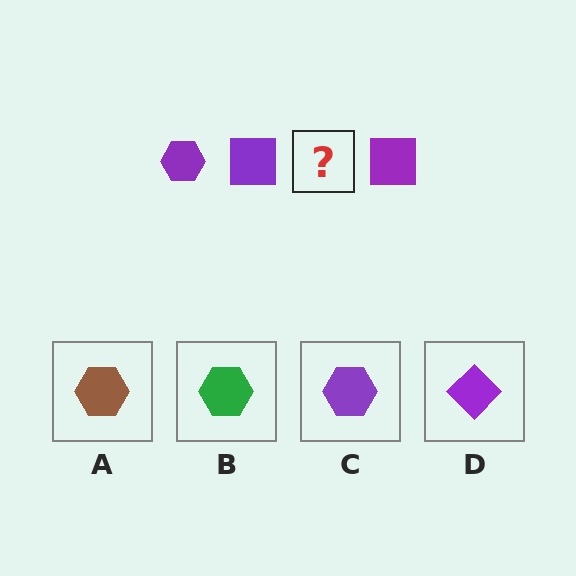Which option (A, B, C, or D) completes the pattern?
C.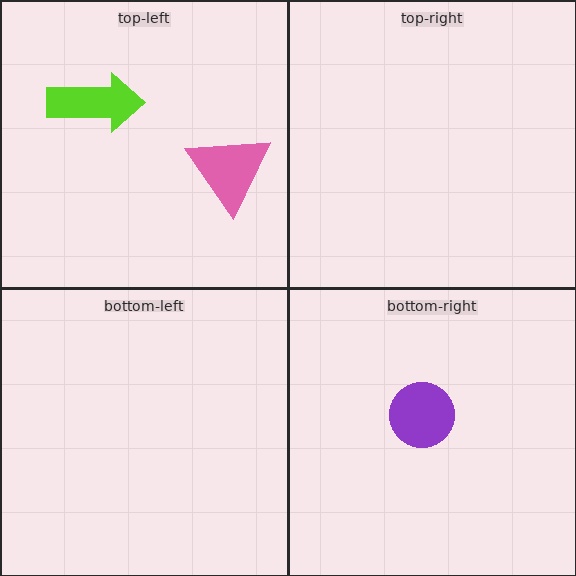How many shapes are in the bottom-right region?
1.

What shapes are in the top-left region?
The pink triangle, the lime arrow.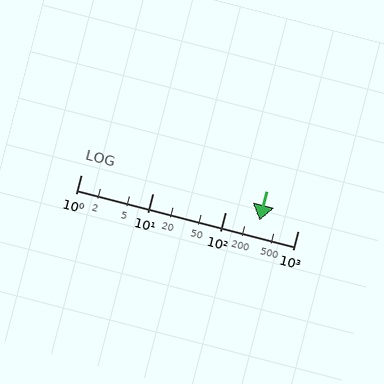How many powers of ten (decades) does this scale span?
The scale spans 3 decades, from 1 to 1000.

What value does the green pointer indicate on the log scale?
The pointer indicates approximately 300.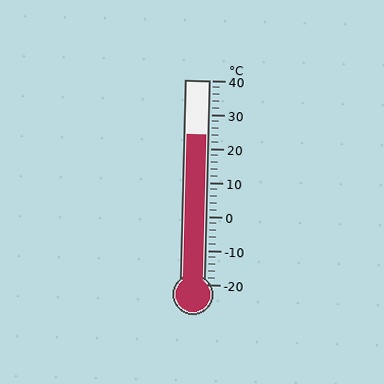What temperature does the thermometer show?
The thermometer shows approximately 24°C.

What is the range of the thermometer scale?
The thermometer scale ranges from -20°C to 40°C.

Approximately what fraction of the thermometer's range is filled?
The thermometer is filled to approximately 75% of its range.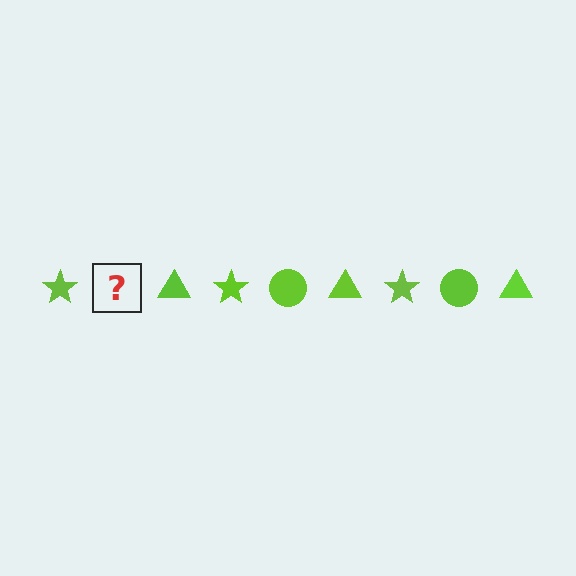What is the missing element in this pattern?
The missing element is a lime circle.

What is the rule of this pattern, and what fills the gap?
The rule is that the pattern cycles through star, circle, triangle shapes in lime. The gap should be filled with a lime circle.